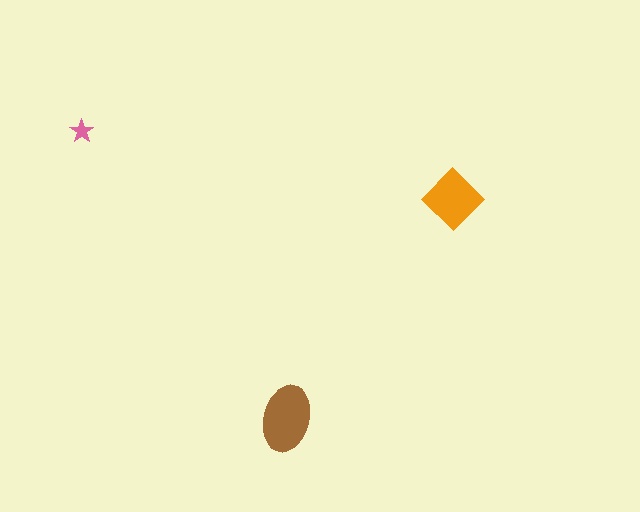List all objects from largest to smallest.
The brown ellipse, the orange diamond, the pink star.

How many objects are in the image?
There are 3 objects in the image.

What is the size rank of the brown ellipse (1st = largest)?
1st.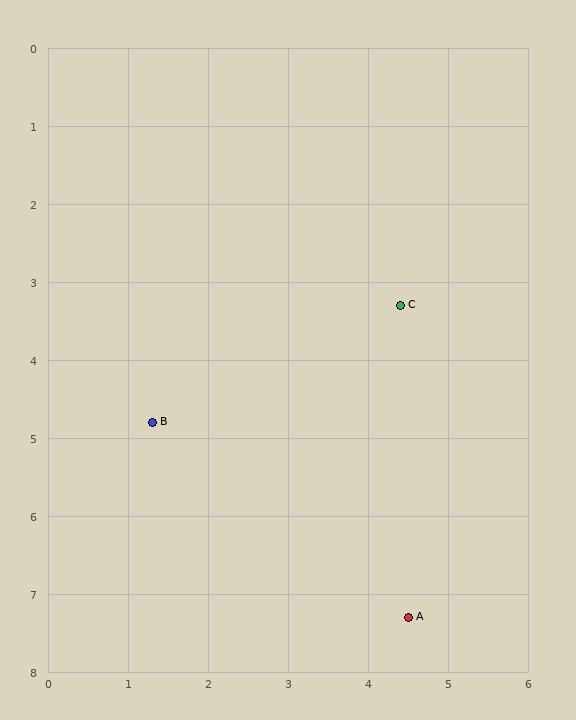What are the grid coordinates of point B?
Point B is at approximately (1.3, 4.8).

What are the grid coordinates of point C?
Point C is at approximately (4.4, 3.3).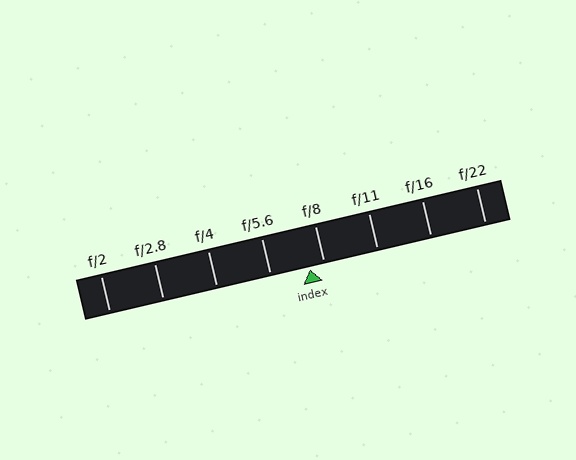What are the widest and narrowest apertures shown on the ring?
The widest aperture shown is f/2 and the narrowest is f/22.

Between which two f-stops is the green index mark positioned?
The index mark is between f/5.6 and f/8.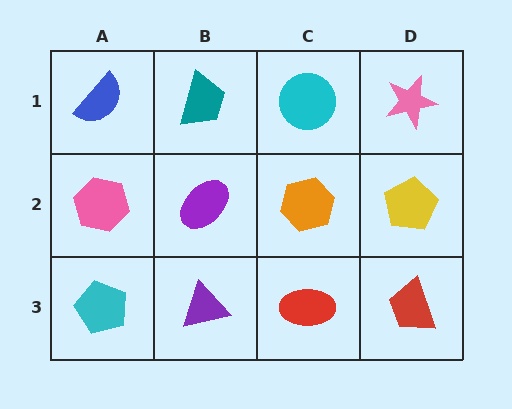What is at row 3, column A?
A cyan pentagon.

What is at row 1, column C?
A cyan circle.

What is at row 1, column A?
A blue semicircle.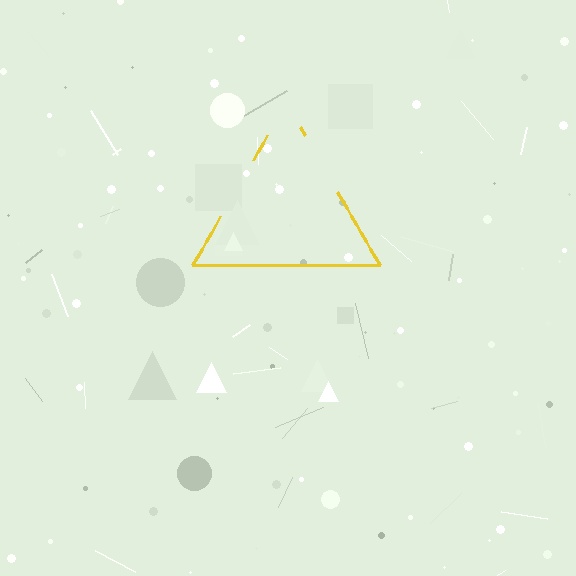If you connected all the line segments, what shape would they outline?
They would outline a triangle.